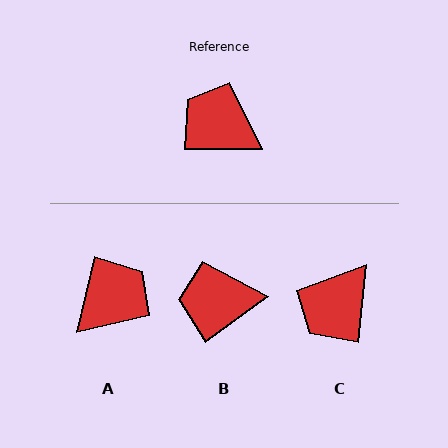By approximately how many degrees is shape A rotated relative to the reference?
Approximately 103 degrees clockwise.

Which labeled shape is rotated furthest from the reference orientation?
A, about 103 degrees away.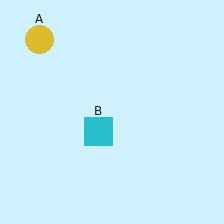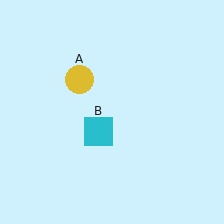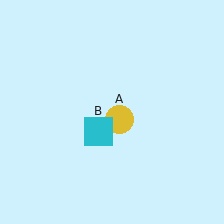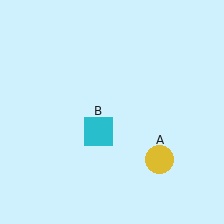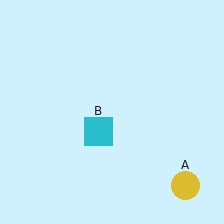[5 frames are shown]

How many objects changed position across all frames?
1 object changed position: yellow circle (object A).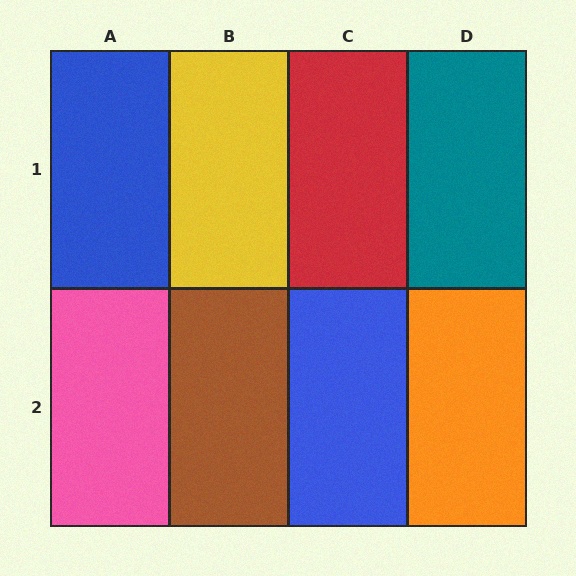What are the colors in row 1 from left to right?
Blue, yellow, red, teal.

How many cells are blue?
2 cells are blue.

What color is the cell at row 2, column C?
Blue.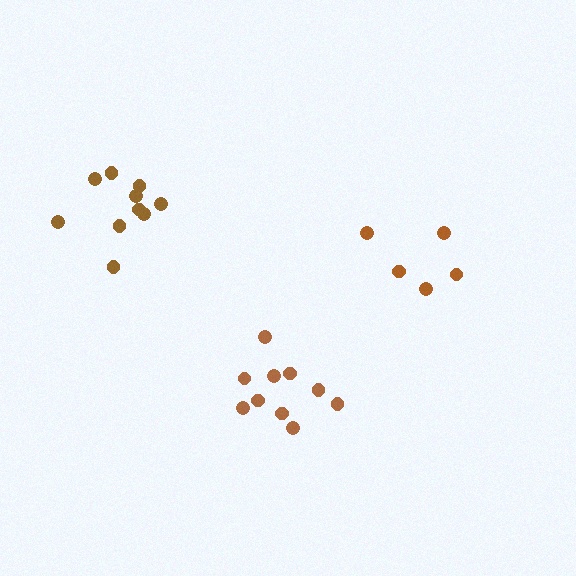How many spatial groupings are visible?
There are 3 spatial groupings.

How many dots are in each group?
Group 1: 10 dots, Group 2: 10 dots, Group 3: 5 dots (25 total).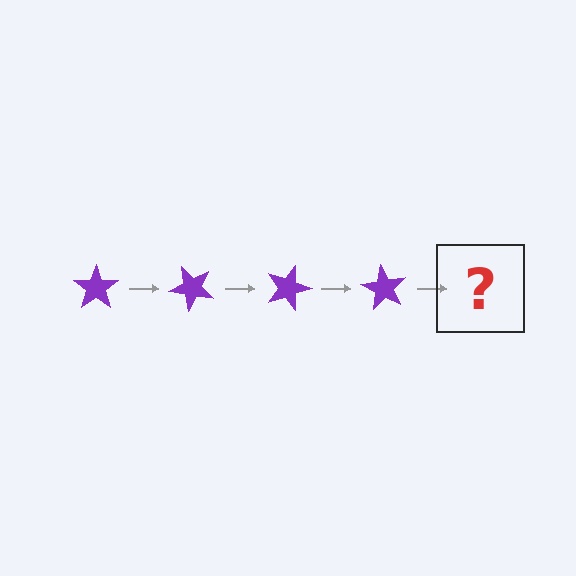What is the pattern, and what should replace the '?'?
The pattern is that the star rotates 45 degrees each step. The '?' should be a purple star rotated 180 degrees.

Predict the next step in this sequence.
The next step is a purple star rotated 180 degrees.